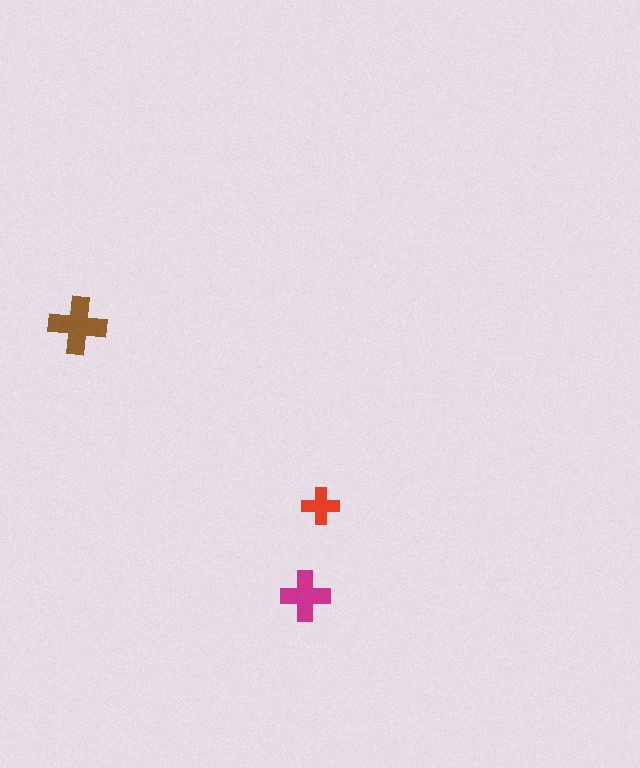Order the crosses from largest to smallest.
the brown one, the magenta one, the red one.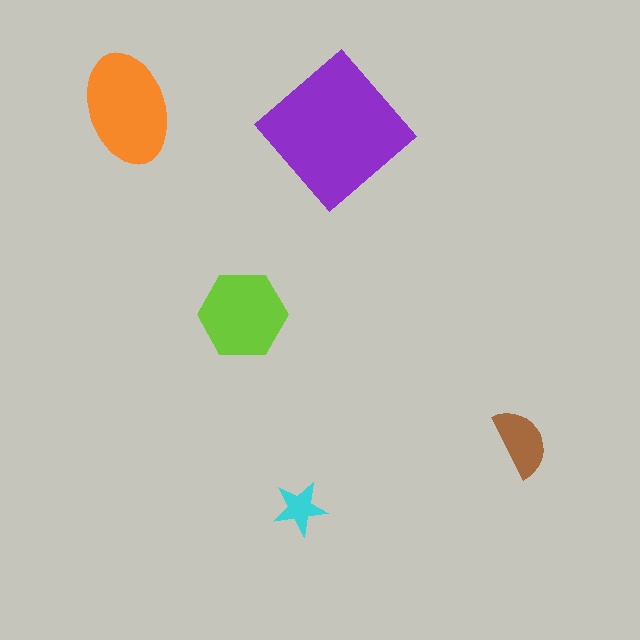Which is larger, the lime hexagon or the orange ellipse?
The orange ellipse.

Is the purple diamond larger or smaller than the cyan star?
Larger.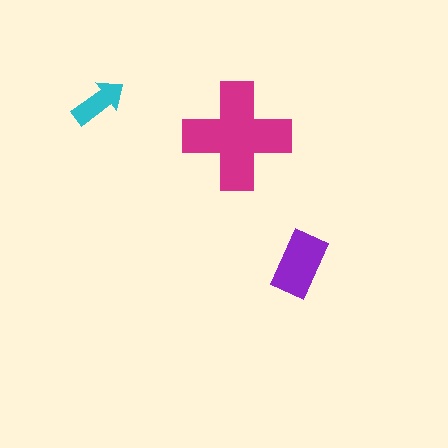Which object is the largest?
The magenta cross.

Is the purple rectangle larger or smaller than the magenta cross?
Smaller.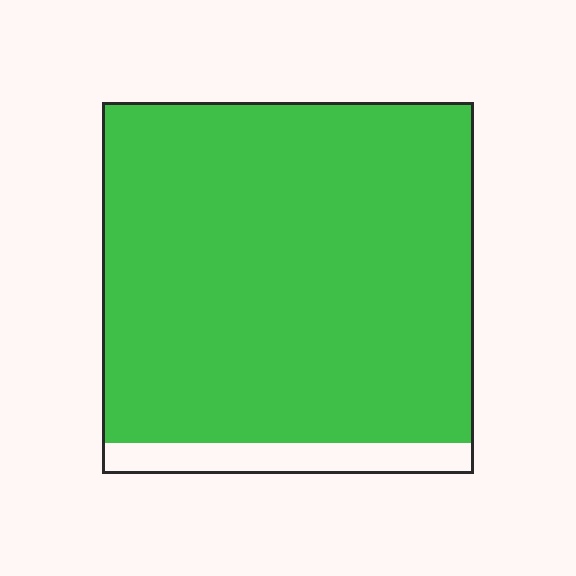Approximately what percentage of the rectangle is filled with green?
Approximately 90%.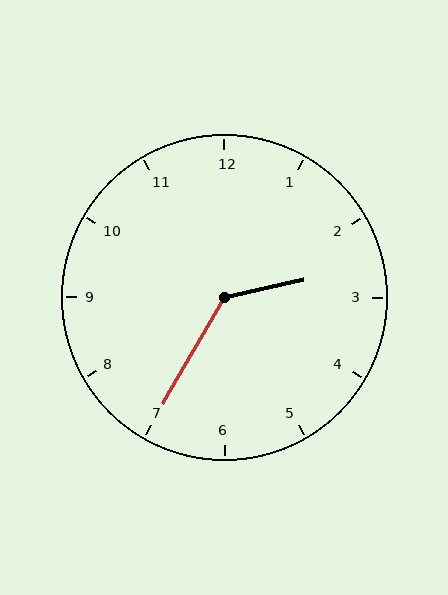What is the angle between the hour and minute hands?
Approximately 132 degrees.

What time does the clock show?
2:35.